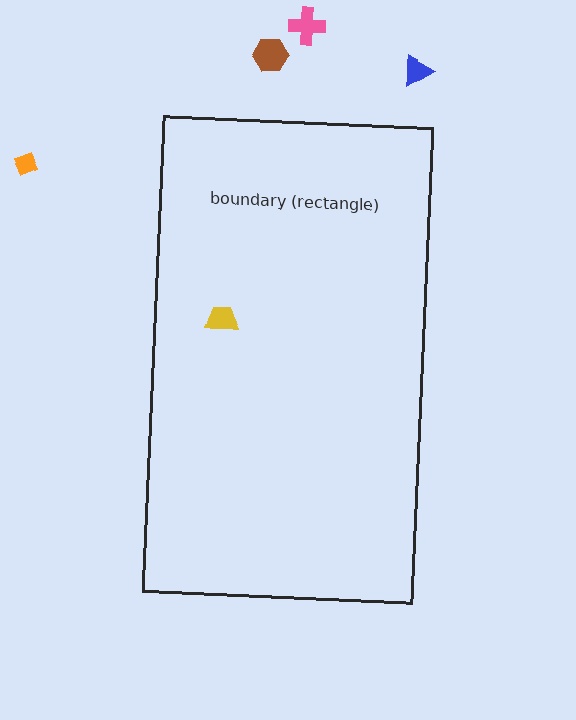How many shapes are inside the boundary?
1 inside, 4 outside.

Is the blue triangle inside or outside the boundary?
Outside.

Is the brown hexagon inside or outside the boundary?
Outside.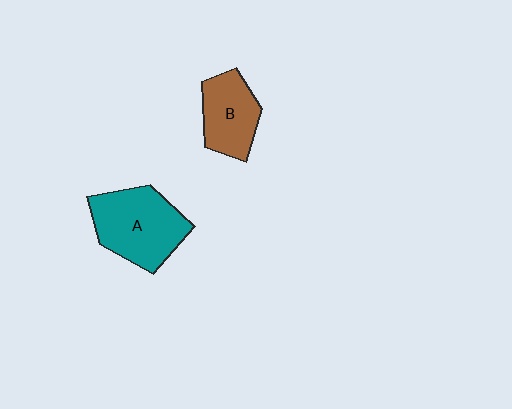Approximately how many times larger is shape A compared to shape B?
Approximately 1.4 times.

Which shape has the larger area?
Shape A (teal).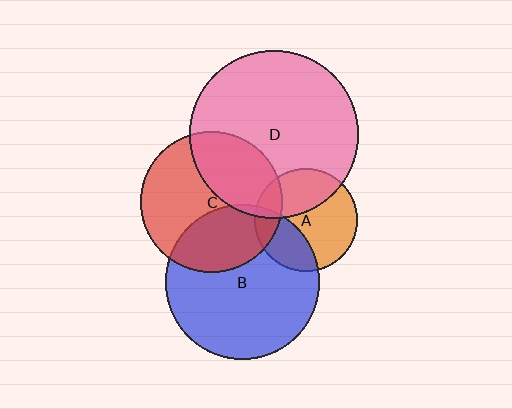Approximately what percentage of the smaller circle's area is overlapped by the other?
Approximately 35%.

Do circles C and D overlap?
Yes.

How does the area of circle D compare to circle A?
Approximately 2.7 times.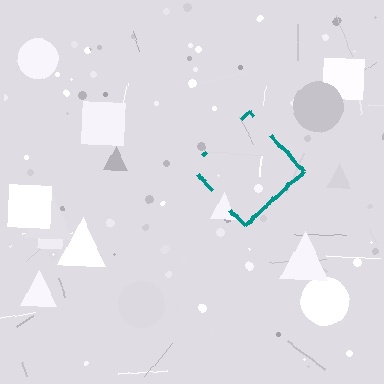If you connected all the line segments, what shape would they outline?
They would outline a diamond.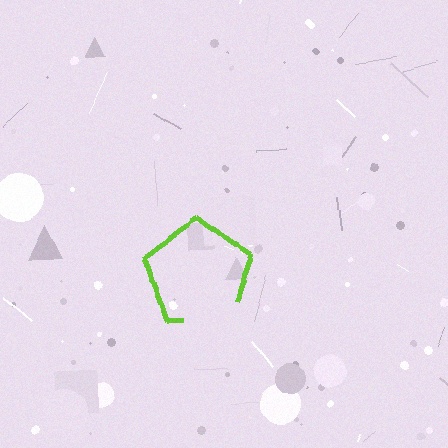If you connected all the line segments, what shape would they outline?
They would outline a pentagon.